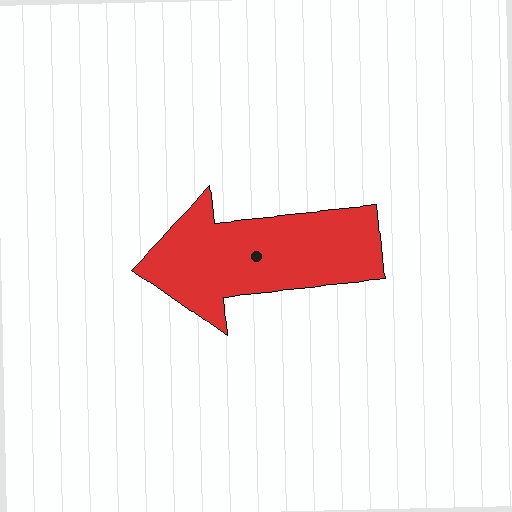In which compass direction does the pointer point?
West.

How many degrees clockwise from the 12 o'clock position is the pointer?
Approximately 265 degrees.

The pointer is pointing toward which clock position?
Roughly 9 o'clock.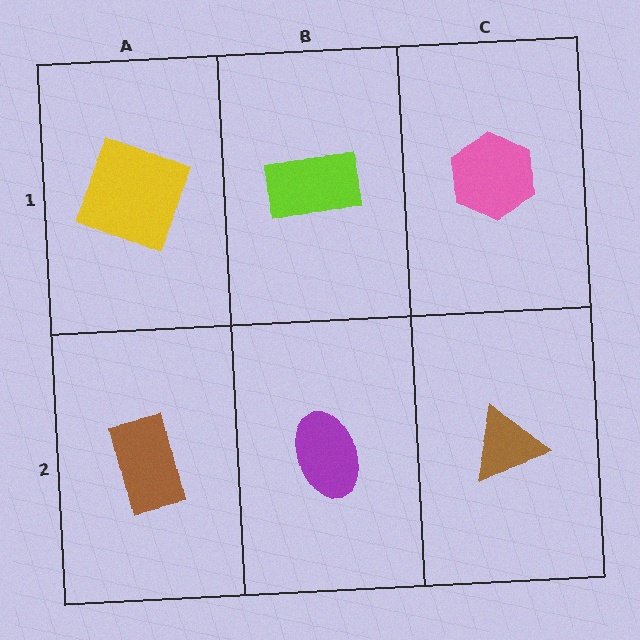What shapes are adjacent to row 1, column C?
A brown triangle (row 2, column C), a lime rectangle (row 1, column B).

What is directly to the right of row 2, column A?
A purple ellipse.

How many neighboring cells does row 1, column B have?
3.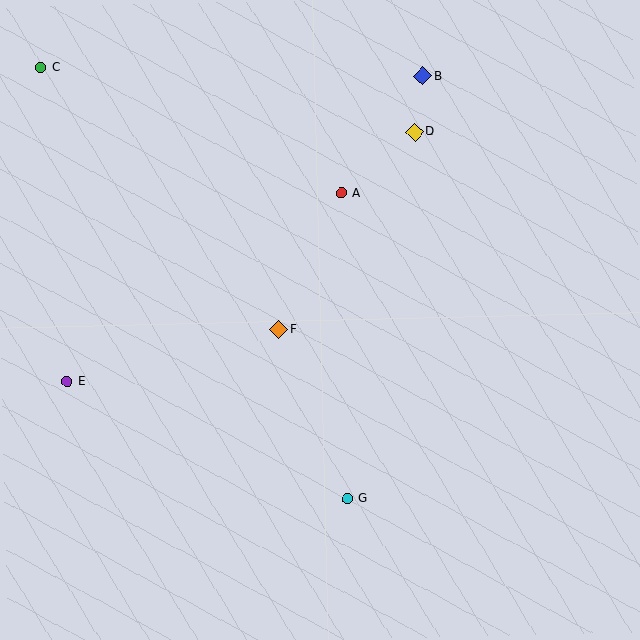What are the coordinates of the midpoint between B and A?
The midpoint between B and A is at (382, 135).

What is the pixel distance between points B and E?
The distance between B and E is 469 pixels.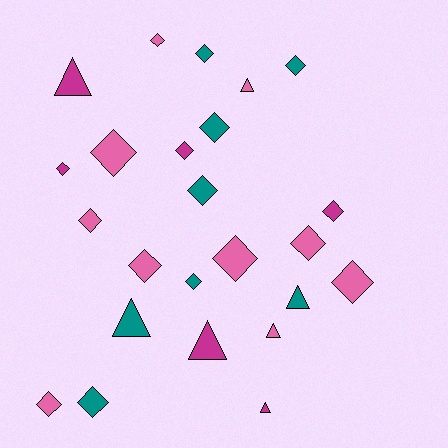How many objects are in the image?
There are 24 objects.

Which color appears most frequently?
Pink, with 10 objects.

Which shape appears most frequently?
Diamond, with 17 objects.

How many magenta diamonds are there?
There are 3 magenta diamonds.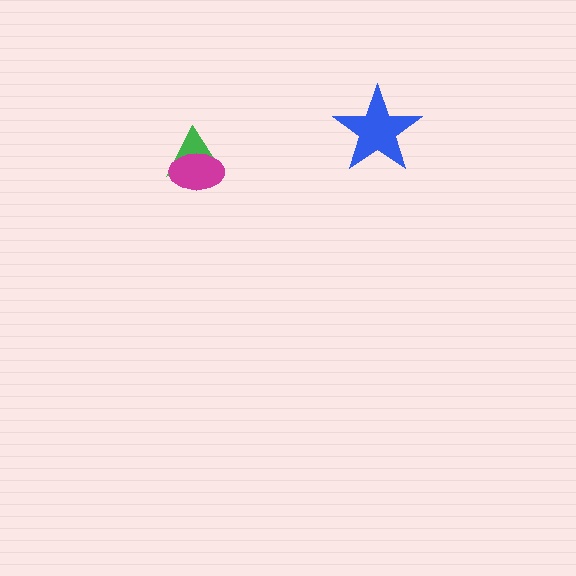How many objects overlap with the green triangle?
1 object overlaps with the green triangle.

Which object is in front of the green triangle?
The magenta ellipse is in front of the green triangle.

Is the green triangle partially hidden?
Yes, it is partially covered by another shape.